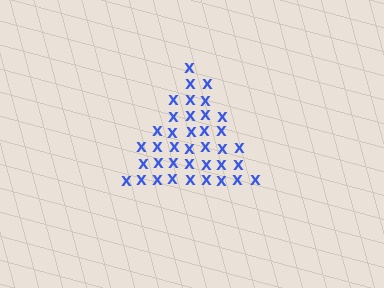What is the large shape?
The large shape is a triangle.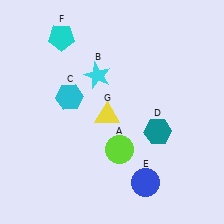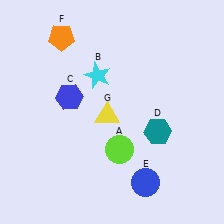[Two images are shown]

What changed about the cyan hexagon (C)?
In Image 1, C is cyan. In Image 2, it changed to blue.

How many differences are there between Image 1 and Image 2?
There are 2 differences between the two images.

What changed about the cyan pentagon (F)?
In Image 1, F is cyan. In Image 2, it changed to orange.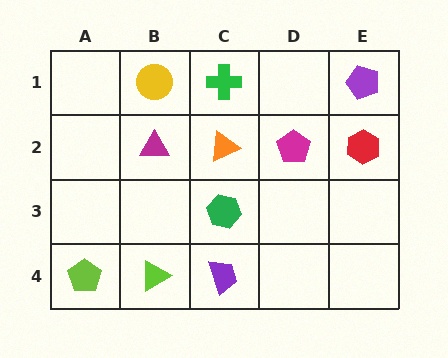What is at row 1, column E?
A purple pentagon.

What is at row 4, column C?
A purple trapezoid.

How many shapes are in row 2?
4 shapes.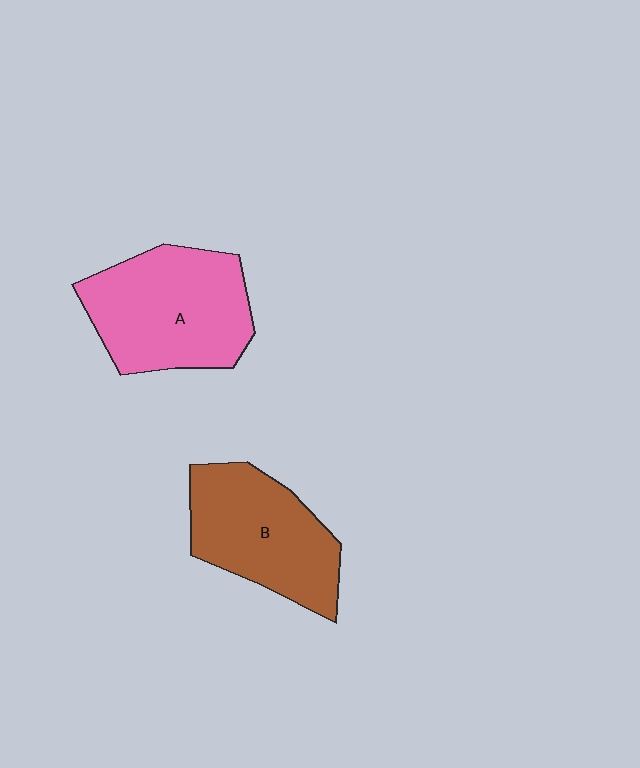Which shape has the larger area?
Shape A (pink).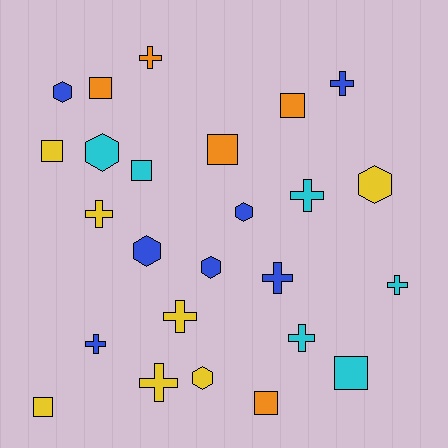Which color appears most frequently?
Yellow, with 7 objects.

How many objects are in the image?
There are 25 objects.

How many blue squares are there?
There are no blue squares.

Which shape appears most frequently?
Cross, with 10 objects.